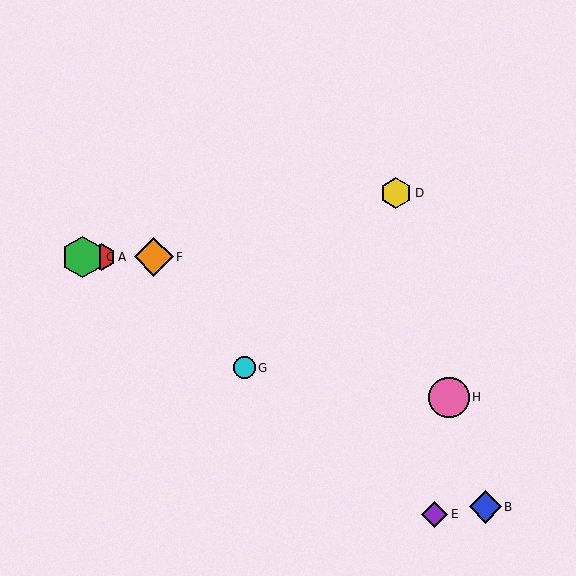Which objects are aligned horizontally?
Objects A, C, F are aligned horizontally.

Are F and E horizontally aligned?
No, F is at y≈257 and E is at y≈514.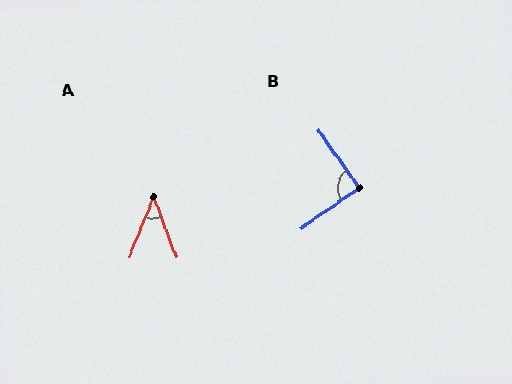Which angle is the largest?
B, at approximately 89 degrees.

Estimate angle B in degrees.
Approximately 89 degrees.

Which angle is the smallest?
A, at approximately 42 degrees.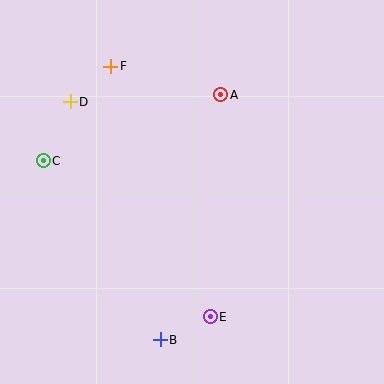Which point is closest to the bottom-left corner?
Point B is closest to the bottom-left corner.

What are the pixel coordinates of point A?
Point A is at (221, 95).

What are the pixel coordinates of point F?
Point F is at (111, 66).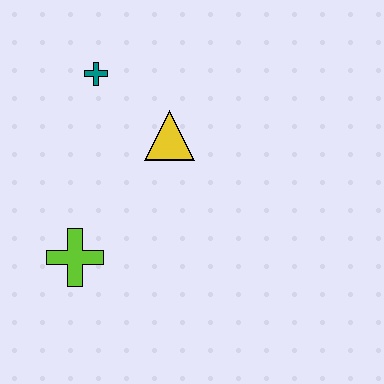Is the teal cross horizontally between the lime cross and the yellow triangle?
Yes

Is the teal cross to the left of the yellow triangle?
Yes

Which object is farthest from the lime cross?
The teal cross is farthest from the lime cross.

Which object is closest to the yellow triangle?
The teal cross is closest to the yellow triangle.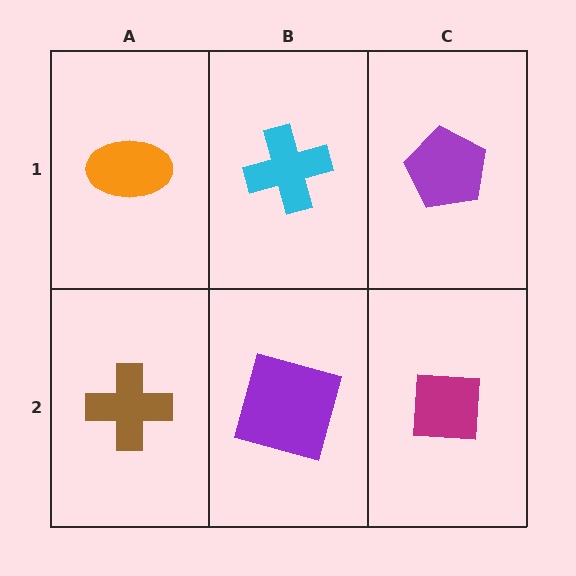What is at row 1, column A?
An orange ellipse.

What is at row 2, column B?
A purple square.